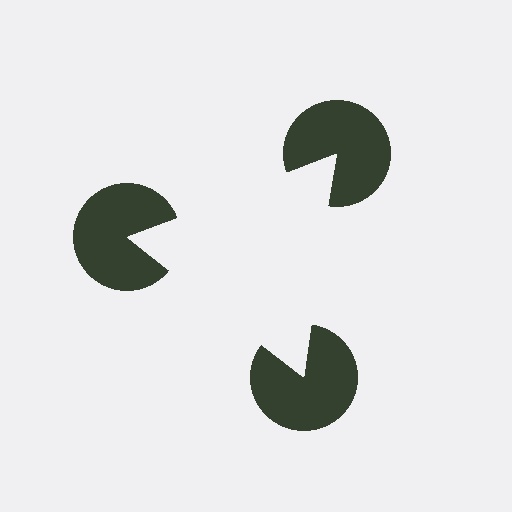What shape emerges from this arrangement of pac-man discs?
An illusory triangle — its edges are inferred from the aligned wedge cuts in the pac-man discs, not physically drawn.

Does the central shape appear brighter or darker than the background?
It typically appears slightly brighter than the background, even though no actual brightness change is drawn.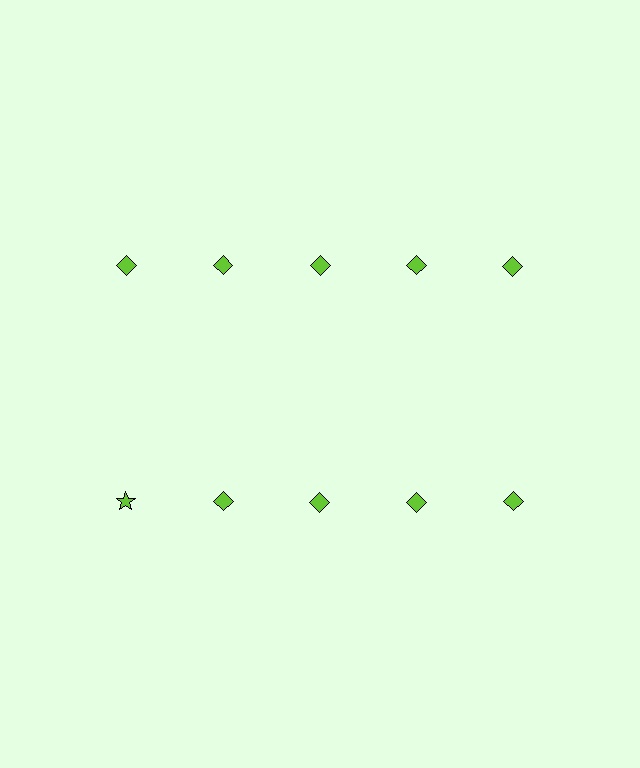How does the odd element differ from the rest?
It has a different shape: star instead of diamond.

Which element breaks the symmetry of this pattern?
The lime star in the second row, leftmost column breaks the symmetry. All other shapes are lime diamonds.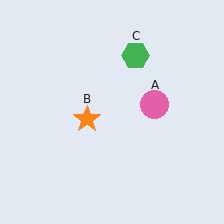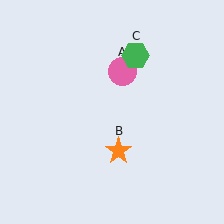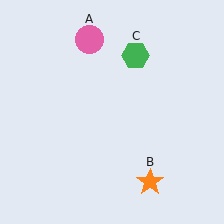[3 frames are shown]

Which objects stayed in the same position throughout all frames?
Green hexagon (object C) remained stationary.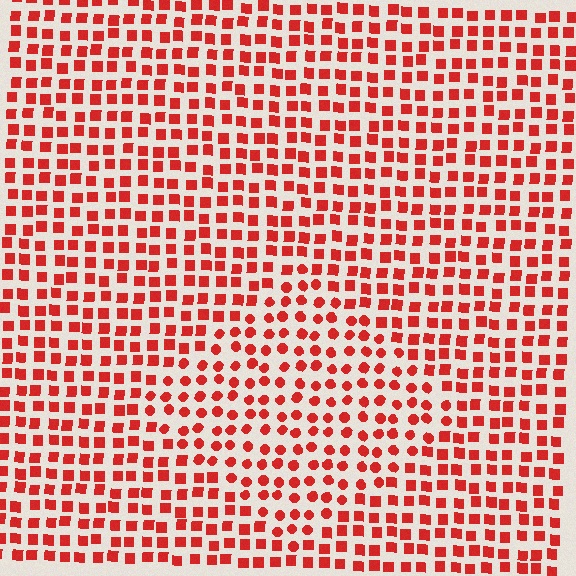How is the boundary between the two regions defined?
The boundary is defined by a change in element shape: circles inside vs. squares outside. All elements share the same color and spacing.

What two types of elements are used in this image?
The image uses circles inside the diamond region and squares outside it.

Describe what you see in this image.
The image is filled with small red elements arranged in a uniform grid. A diamond-shaped region contains circles, while the surrounding area contains squares. The boundary is defined purely by the change in element shape.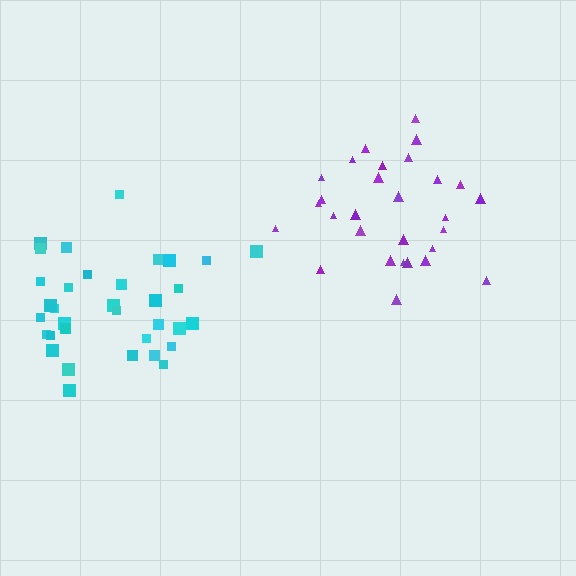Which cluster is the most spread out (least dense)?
Purple.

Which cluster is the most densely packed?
Cyan.